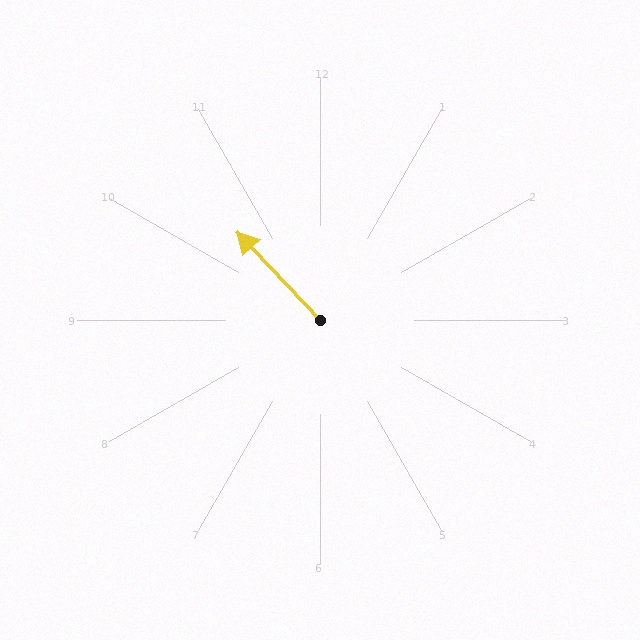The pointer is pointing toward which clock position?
Roughly 11 o'clock.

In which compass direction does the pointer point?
Northwest.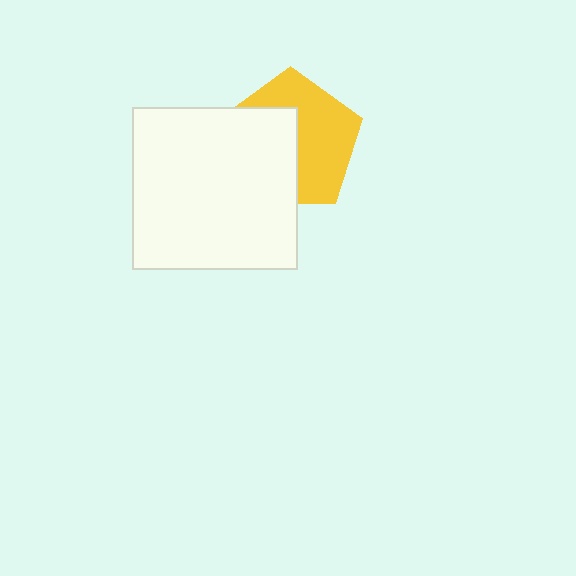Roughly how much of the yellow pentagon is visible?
About half of it is visible (roughly 54%).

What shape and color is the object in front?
The object in front is a white rectangle.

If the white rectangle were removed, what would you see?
You would see the complete yellow pentagon.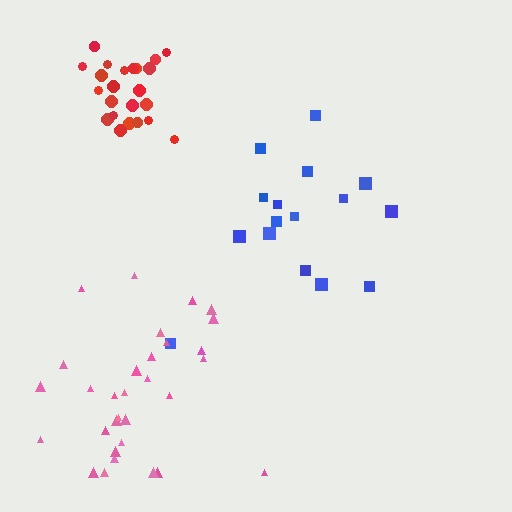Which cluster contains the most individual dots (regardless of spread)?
Pink (31).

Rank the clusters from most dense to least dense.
red, pink, blue.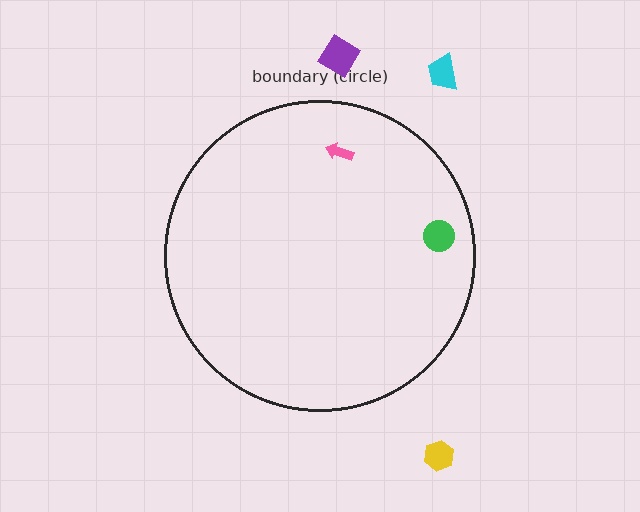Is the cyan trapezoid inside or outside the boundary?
Outside.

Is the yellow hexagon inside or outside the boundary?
Outside.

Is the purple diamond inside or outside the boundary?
Outside.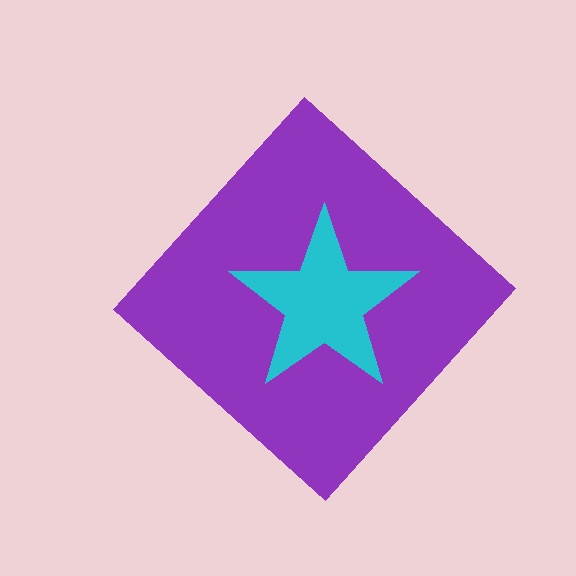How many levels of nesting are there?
2.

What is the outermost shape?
The purple diamond.